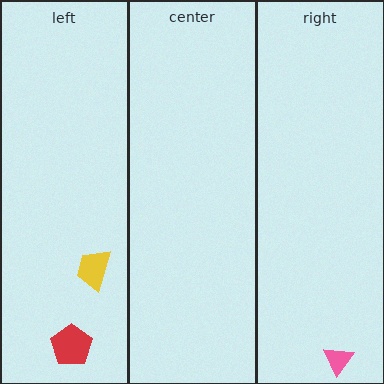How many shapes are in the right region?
1.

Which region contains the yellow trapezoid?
The left region.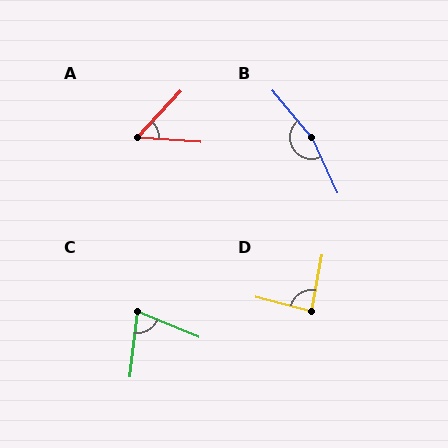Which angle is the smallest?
A, at approximately 51 degrees.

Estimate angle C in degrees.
Approximately 74 degrees.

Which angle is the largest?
B, at approximately 165 degrees.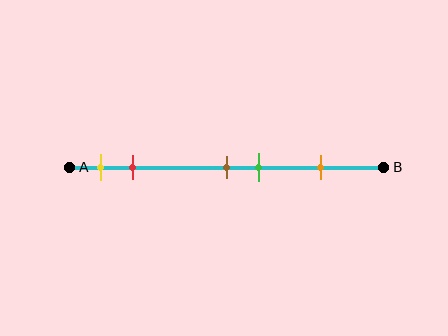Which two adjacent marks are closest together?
The brown and green marks are the closest adjacent pair.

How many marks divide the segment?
There are 5 marks dividing the segment.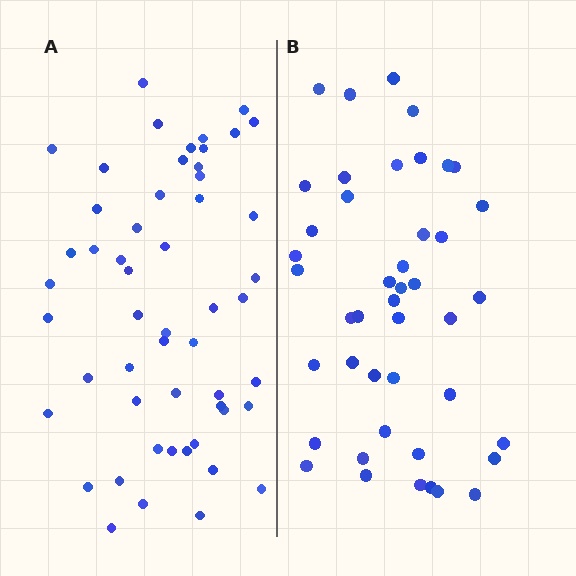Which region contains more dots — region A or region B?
Region A (the left region) has more dots.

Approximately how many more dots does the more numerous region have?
Region A has roughly 8 or so more dots than region B.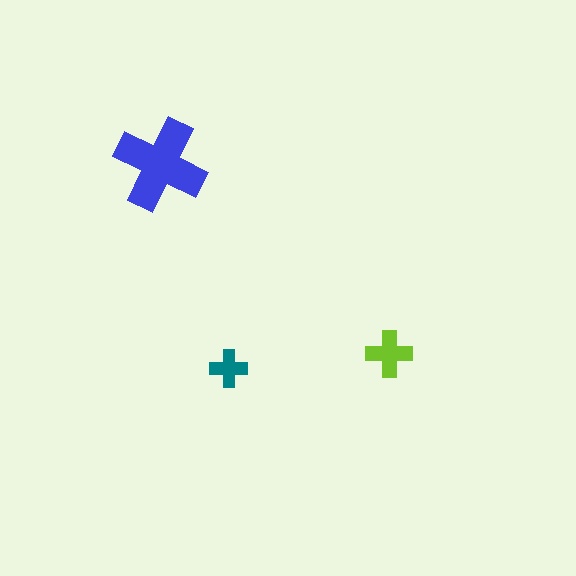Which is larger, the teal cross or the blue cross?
The blue one.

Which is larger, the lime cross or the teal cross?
The lime one.